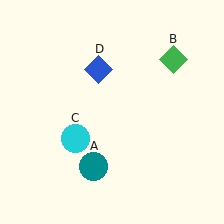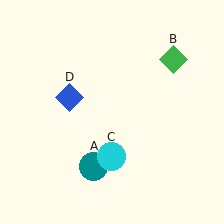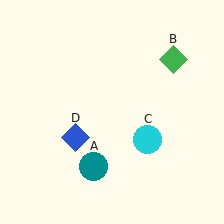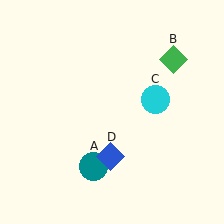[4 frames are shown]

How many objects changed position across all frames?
2 objects changed position: cyan circle (object C), blue diamond (object D).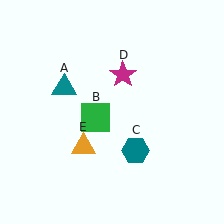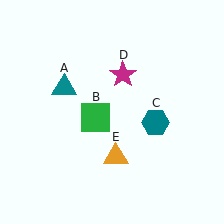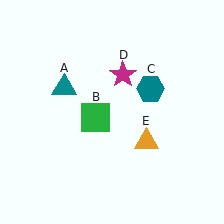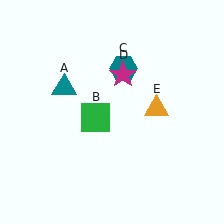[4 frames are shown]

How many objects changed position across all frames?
2 objects changed position: teal hexagon (object C), orange triangle (object E).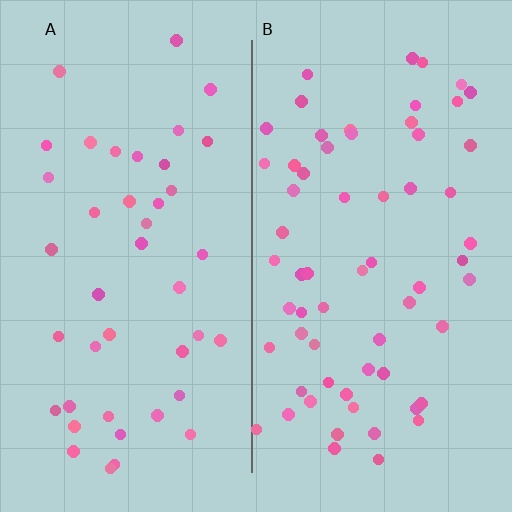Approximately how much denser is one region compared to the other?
Approximately 1.5× — region B over region A.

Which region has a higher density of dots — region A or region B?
B (the right).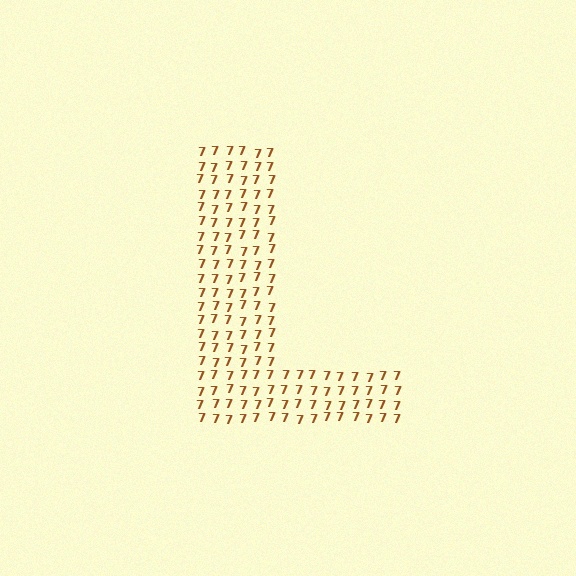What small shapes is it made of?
It is made of small digit 7's.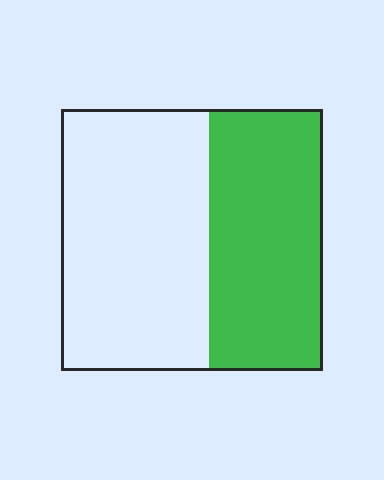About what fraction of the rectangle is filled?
About two fifths (2/5).